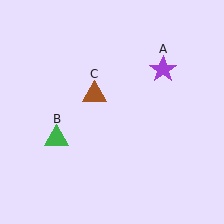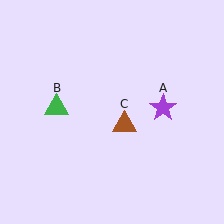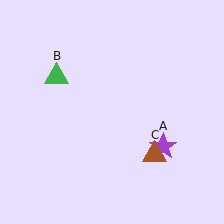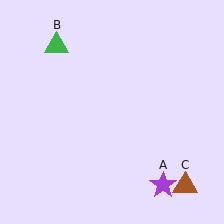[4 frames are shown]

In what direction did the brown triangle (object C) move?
The brown triangle (object C) moved down and to the right.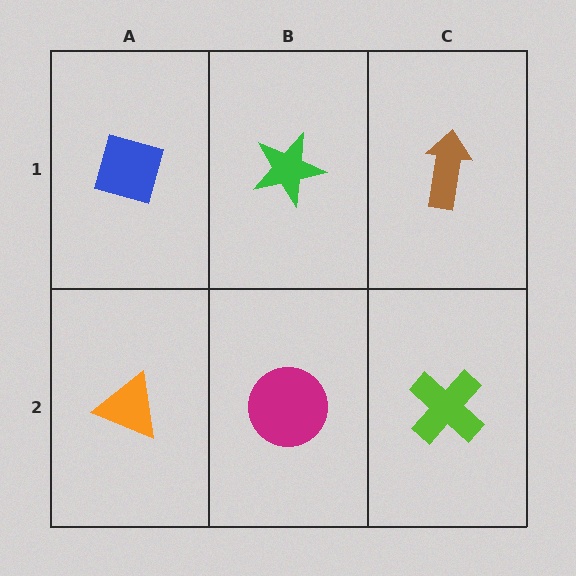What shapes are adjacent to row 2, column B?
A green star (row 1, column B), an orange triangle (row 2, column A), a lime cross (row 2, column C).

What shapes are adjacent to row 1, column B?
A magenta circle (row 2, column B), a blue diamond (row 1, column A), a brown arrow (row 1, column C).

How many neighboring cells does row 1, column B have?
3.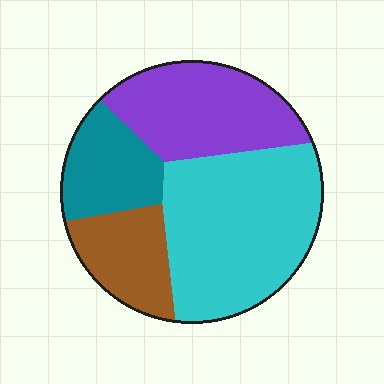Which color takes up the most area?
Cyan, at roughly 40%.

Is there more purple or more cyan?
Cyan.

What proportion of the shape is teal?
Teal takes up about one sixth (1/6) of the shape.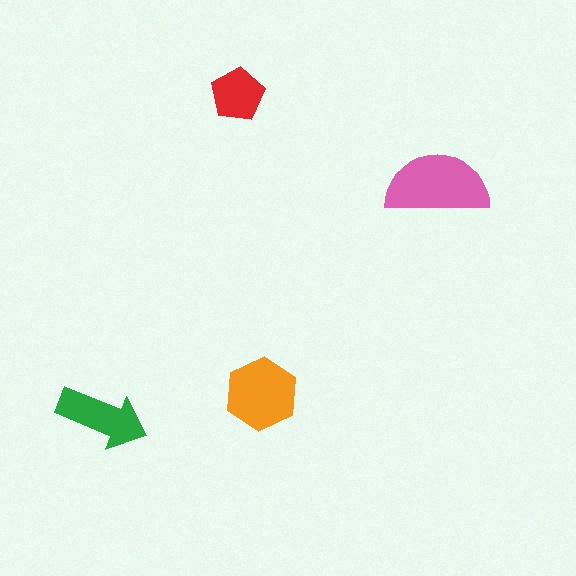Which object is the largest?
The pink semicircle.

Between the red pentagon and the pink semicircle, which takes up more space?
The pink semicircle.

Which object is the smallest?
The red pentagon.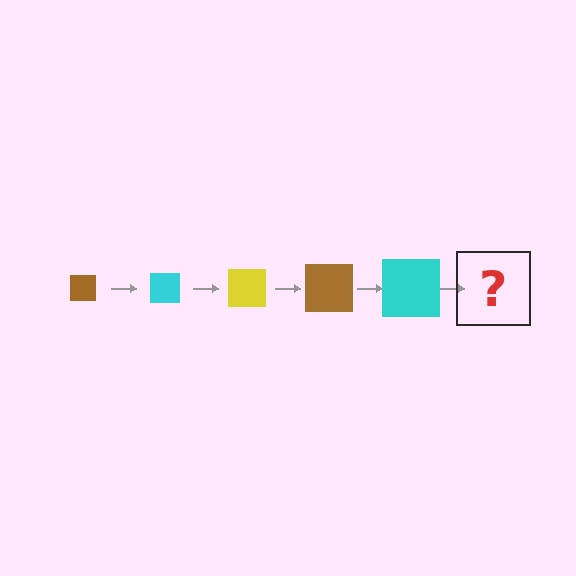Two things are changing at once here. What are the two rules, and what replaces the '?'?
The two rules are that the square grows larger each step and the color cycles through brown, cyan, and yellow. The '?' should be a yellow square, larger than the previous one.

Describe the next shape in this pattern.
It should be a yellow square, larger than the previous one.